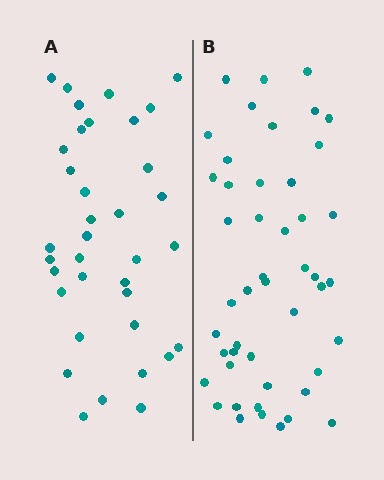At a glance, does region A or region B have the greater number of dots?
Region B (the right region) has more dots.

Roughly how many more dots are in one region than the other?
Region B has roughly 12 or so more dots than region A.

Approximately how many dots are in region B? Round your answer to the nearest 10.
About 50 dots. (The exact count is 47, which rounds to 50.)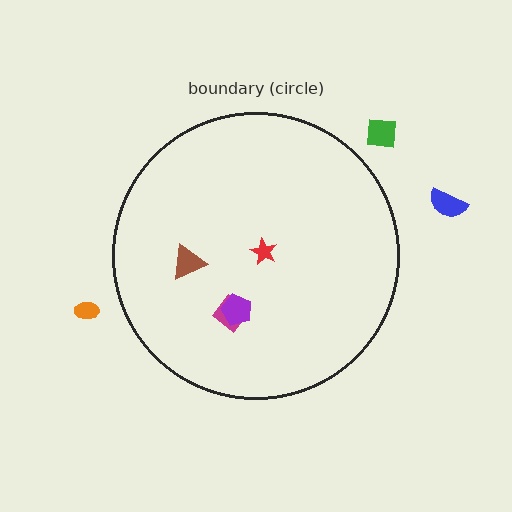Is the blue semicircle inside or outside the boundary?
Outside.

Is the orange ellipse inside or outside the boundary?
Outside.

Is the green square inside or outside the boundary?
Outside.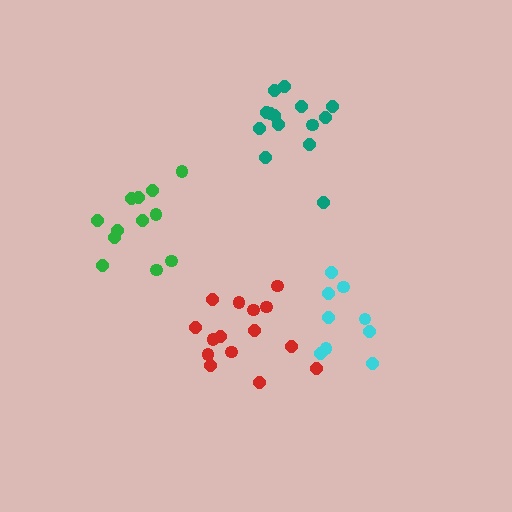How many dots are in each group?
Group 1: 15 dots, Group 2: 9 dots, Group 3: 12 dots, Group 4: 14 dots (50 total).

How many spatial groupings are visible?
There are 4 spatial groupings.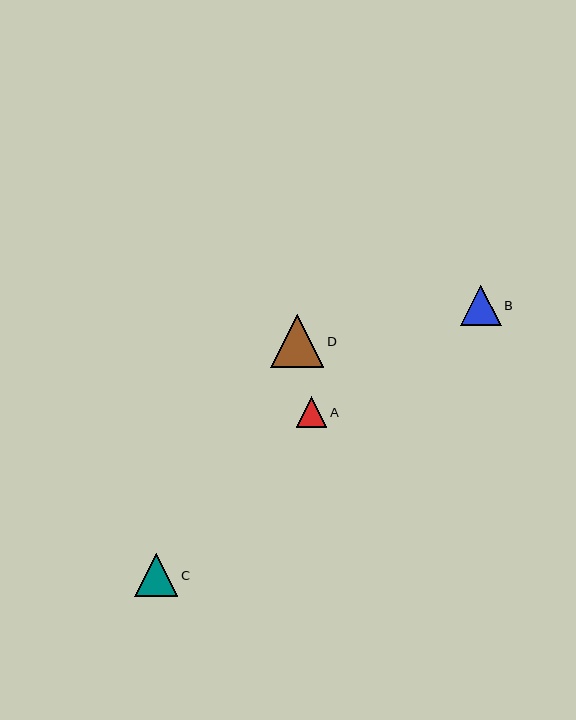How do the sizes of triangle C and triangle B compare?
Triangle C and triangle B are approximately the same size.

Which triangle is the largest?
Triangle D is the largest with a size of approximately 53 pixels.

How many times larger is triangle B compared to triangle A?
Triangle B is approximately 1.3 times the size of triangle A.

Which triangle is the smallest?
Triangle A is the smallest with a size of approximately 31 pixels.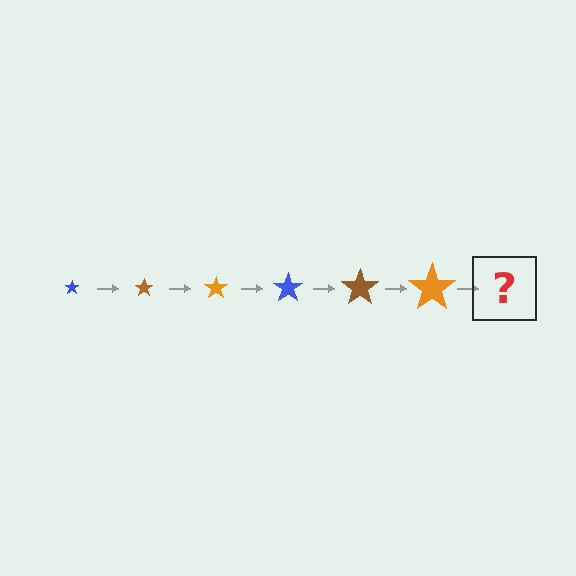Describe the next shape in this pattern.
It should be a blue star, larger than the previous one.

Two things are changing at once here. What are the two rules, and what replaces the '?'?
The two rules are that the star grows larger each step and the color cycles through blue, brown, and orange. The '?' should be a blue star, larger than the previous one.